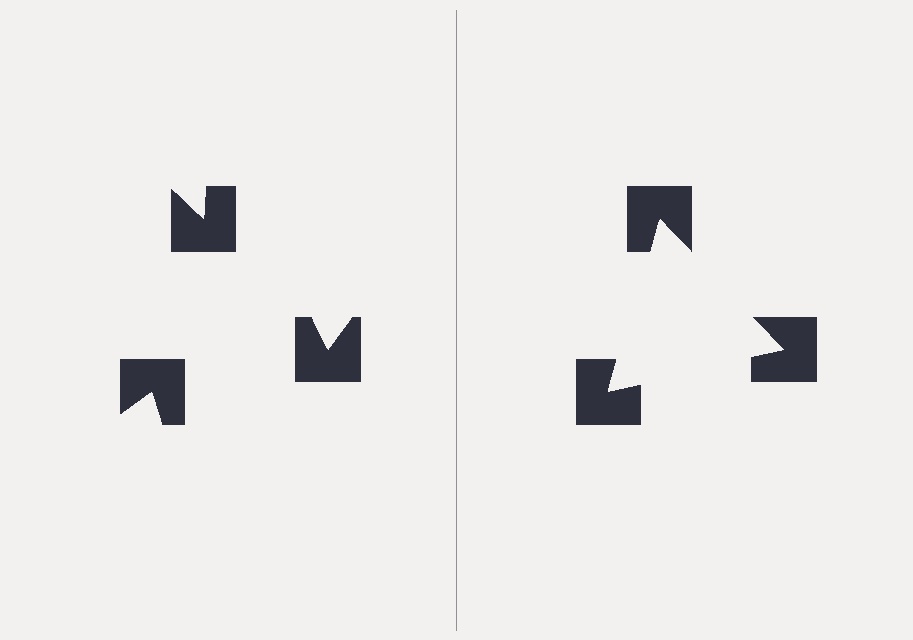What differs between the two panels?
The notched squares are positioned identically on both sides; only the wedge orientations differ. On the right they align to a triangle; on the left they are misaligned.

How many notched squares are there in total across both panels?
6 — 3 on each side.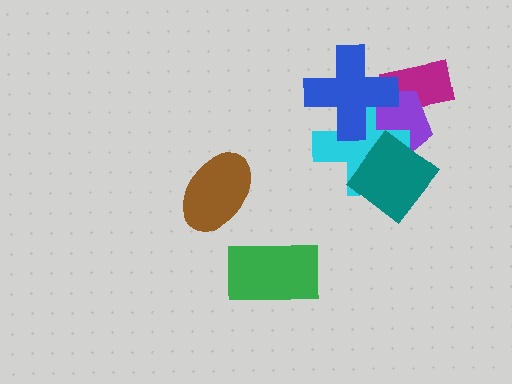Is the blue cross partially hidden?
No, no other shape covers it.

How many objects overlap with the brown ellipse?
0 objects overlap with the brown ellipse.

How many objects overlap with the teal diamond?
2 objects overlap with the teal diamond.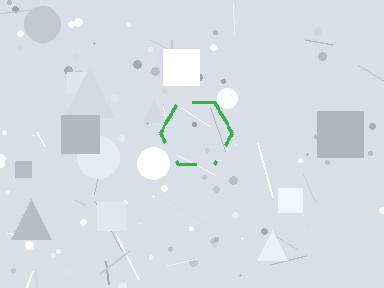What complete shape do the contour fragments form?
The contour fragments form a hexagon.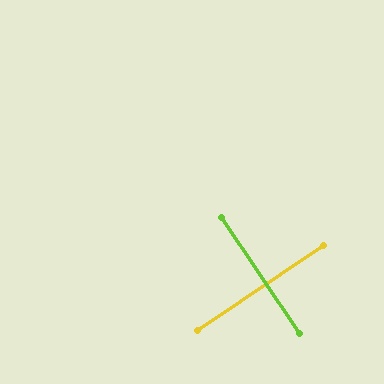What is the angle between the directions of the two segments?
Approximately 90 degrees.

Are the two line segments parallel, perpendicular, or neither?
Perpendicular — they meet at approximately 90°.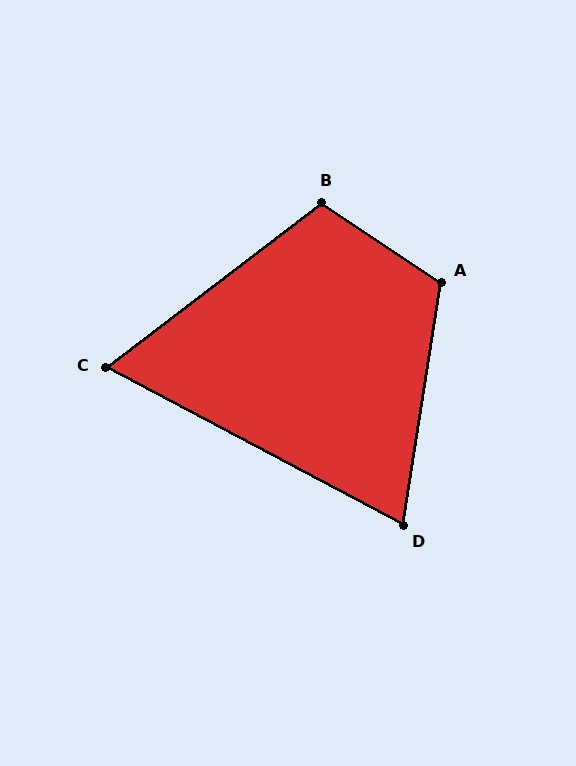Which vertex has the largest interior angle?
A, at approximately 115 degrees.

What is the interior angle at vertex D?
Approximately 71 degrees (acute).